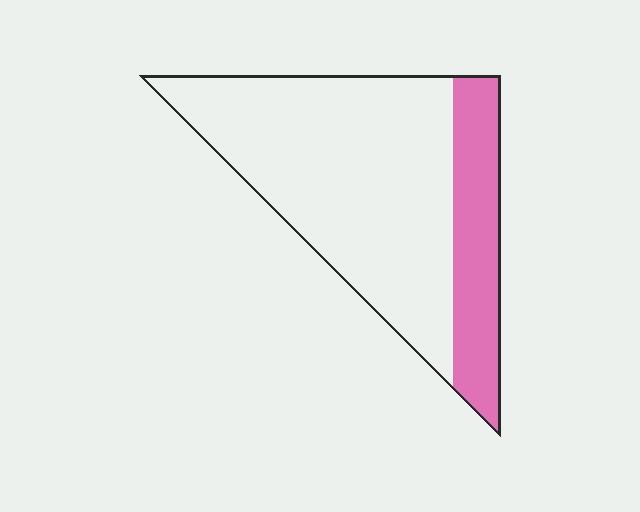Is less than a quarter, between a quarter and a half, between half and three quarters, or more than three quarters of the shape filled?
Less than a quarter.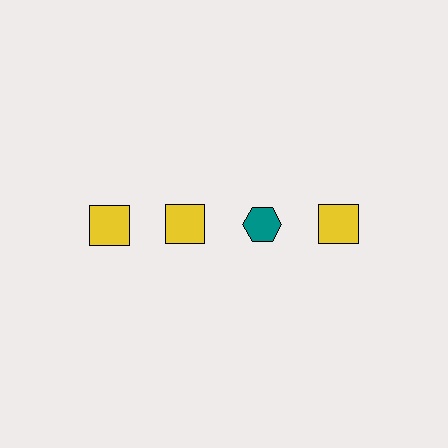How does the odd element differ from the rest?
It differs in both color (teal instead of yellow) and shape (hexagon instead of square).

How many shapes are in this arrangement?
There are 4 shapes arranged in a grid pattern.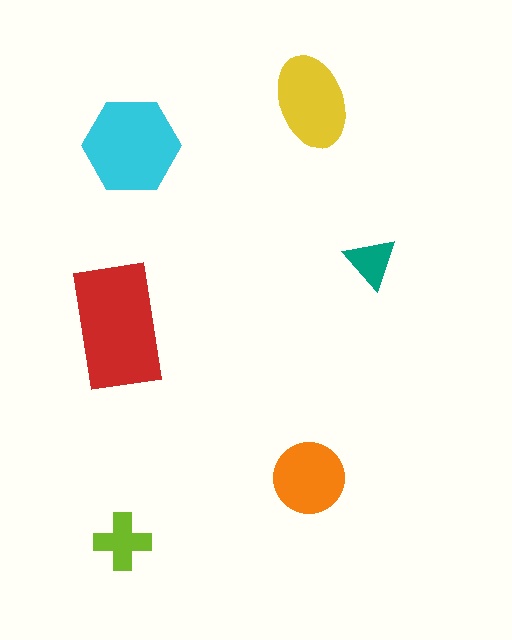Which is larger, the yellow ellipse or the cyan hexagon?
The cyan hexagon.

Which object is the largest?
The red rectangle.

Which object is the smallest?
The teal triangle.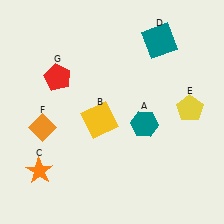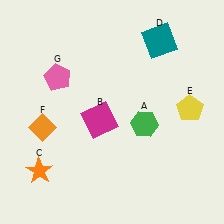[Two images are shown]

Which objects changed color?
A changed from teal to green. B changed from yellow to magenta. G changed from red to pink.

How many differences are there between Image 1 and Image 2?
There are 3 differences between the two images.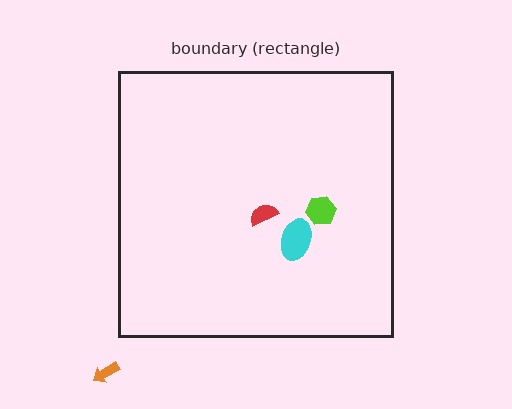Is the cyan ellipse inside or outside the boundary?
Inside.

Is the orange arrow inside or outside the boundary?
Outside.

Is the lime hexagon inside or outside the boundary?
Inside.